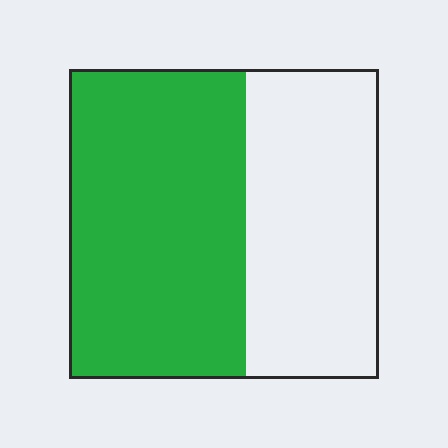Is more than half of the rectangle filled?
Yes.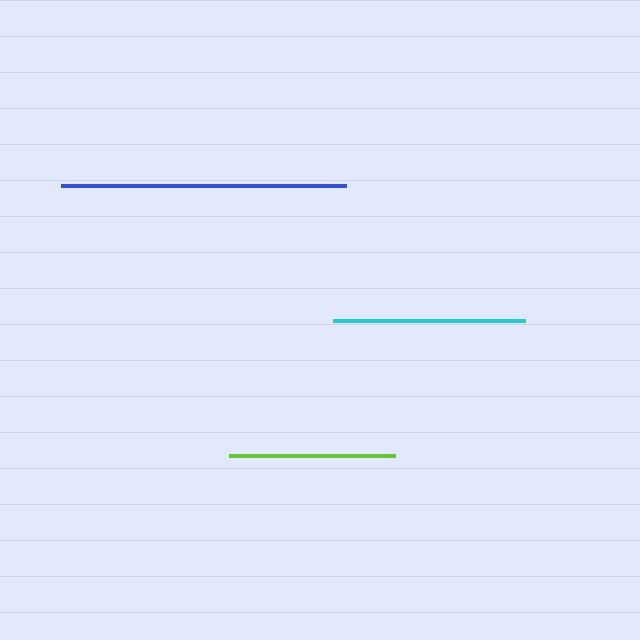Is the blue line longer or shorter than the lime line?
The blue line is longer than the lime line.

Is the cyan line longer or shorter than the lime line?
The cyan line is longer than the lime line.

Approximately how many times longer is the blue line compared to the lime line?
The blue line is approximately 1.7 times the length of the lime line.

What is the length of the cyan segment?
The cyan segment is approximately 192 pixels long.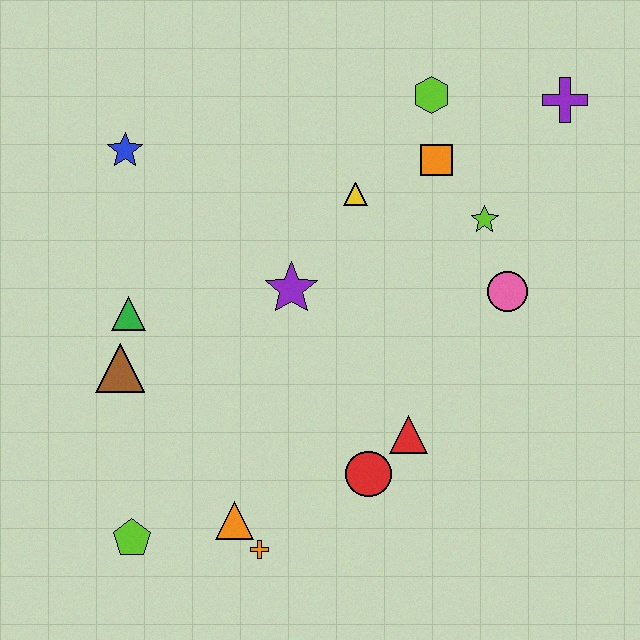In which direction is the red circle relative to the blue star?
The red circle is below the blue star.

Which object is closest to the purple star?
The yellow triangle is closest to the purple star.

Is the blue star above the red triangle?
Yes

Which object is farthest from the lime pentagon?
The purple cross is farthest from the lime pentagon.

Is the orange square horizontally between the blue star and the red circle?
No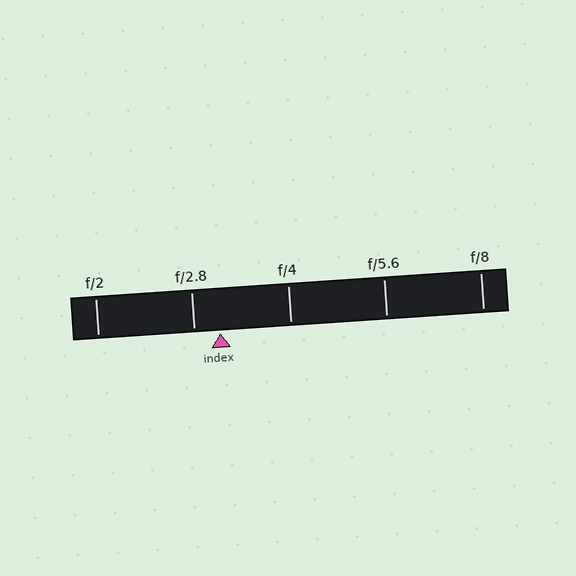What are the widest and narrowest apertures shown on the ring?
The widest aperture shown is f/2 and the narrowest is f/8.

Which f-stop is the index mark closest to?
The index mark is closest to f/2.8.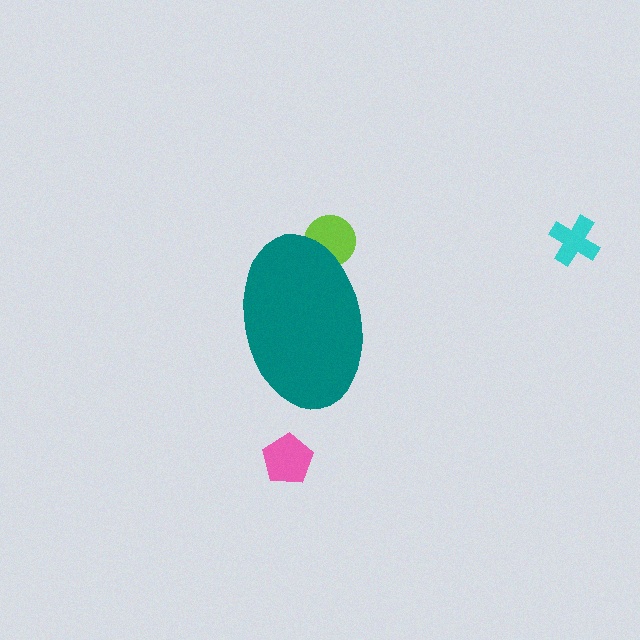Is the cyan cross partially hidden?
No, the cyan cross is fully visible.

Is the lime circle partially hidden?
Yes, the lime circle is partially hidden behind the teal ellipse.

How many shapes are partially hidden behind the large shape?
1 shape is partially hidden.